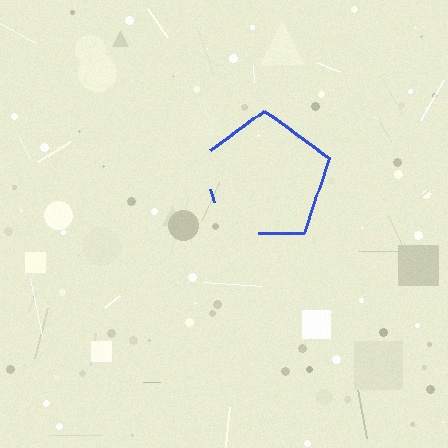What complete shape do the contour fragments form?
The contour fragments form a pentagon.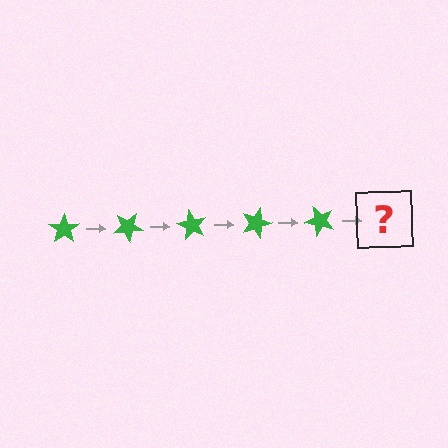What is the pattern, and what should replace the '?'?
The pattern is that the star rotates 30 degrees each step. The '?' should be a green star rotated 150 degrees.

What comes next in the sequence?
The next element should be a green star rotated 150 degrees.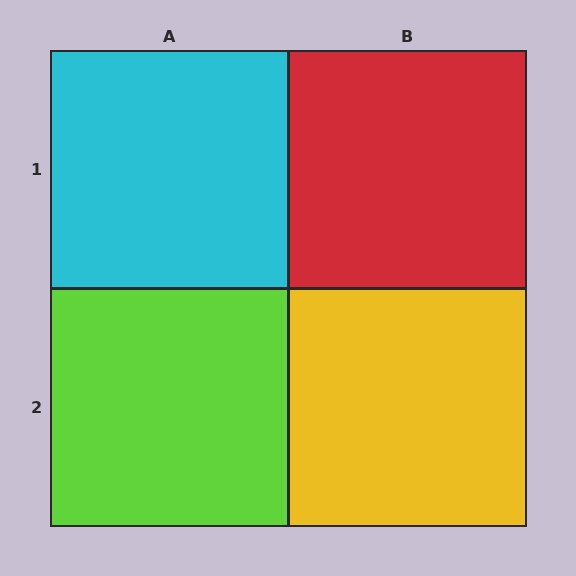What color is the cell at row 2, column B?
Yellow.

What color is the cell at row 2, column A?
Lime.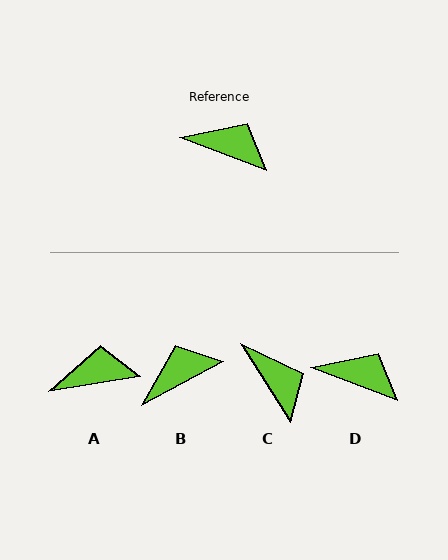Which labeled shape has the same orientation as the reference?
D.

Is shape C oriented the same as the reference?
No, it is off by about 37 degrees.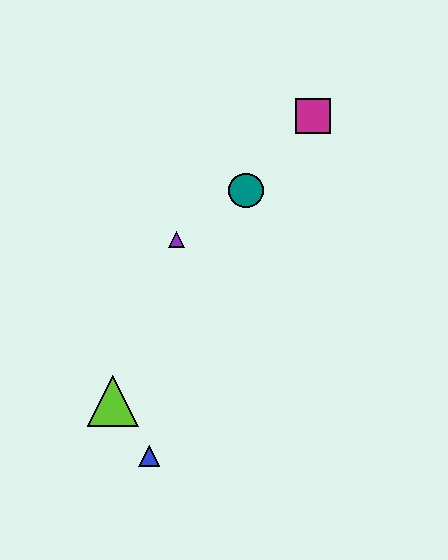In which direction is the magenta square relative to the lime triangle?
The magenta square is above the lime triangle.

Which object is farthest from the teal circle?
The blue triangle is farthest from the teal circle.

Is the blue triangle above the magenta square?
No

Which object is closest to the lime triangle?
The blue triangle is closest to the lime triangle.